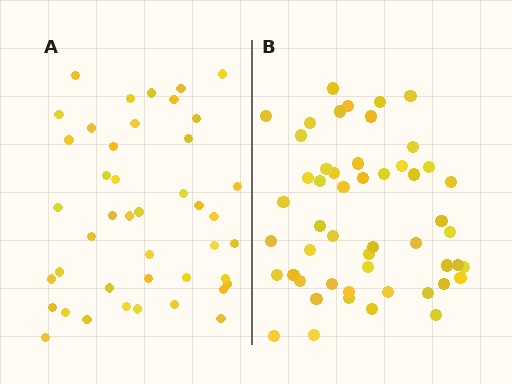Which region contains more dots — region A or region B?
Region B (the right region) has more dots.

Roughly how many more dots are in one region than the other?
Region B has roughly 8 or so more dots than region A.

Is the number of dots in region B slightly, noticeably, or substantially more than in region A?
Region B has only slightly more — the two regions are fairly close. The ratio is roughly 1.2 to 1.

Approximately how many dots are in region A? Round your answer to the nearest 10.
About 40 dots. (The exact count is 43, which rounds to 40.)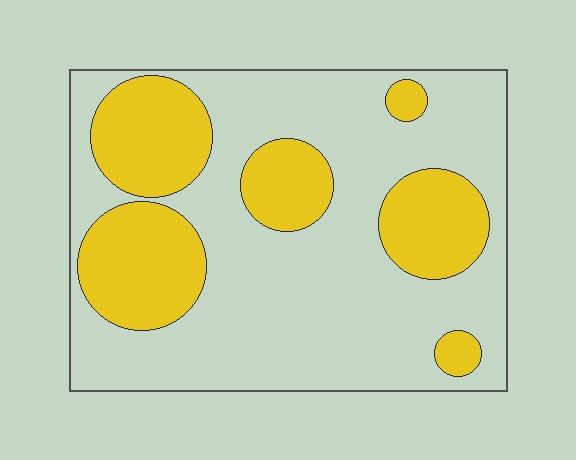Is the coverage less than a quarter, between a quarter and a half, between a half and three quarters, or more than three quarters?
Between a quarter and a half.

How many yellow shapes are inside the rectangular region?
6.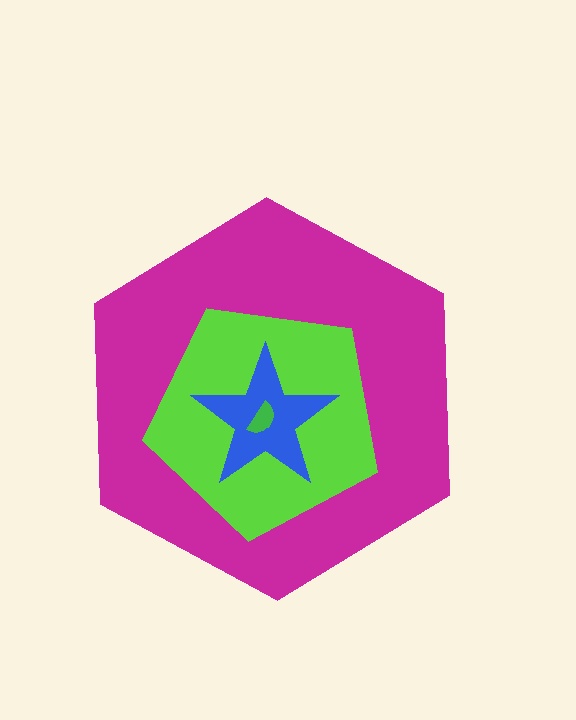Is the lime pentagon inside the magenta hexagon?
Yes.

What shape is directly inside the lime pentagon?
The blue star.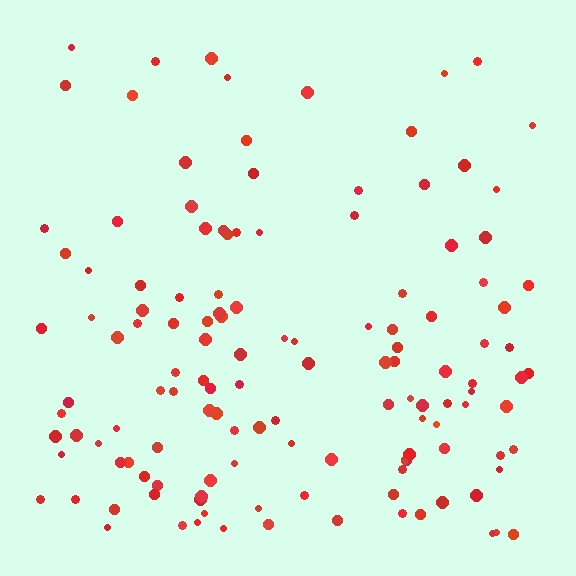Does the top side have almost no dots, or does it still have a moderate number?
Still a moderate number, just noticeably fewer than the bottom.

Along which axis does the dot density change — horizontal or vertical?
Vertical.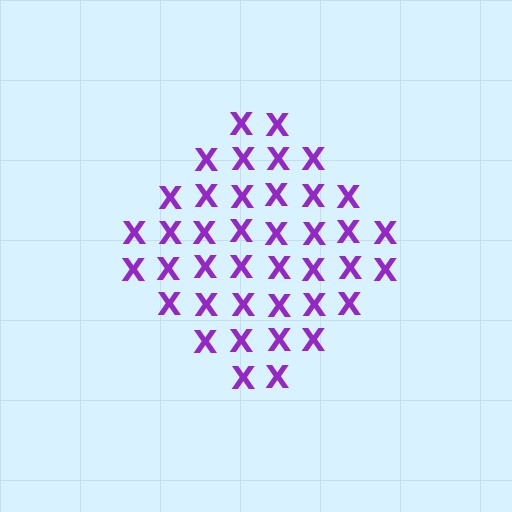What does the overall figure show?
The overall figure shows a diamond.